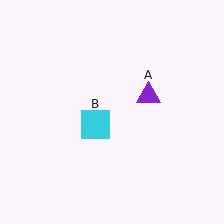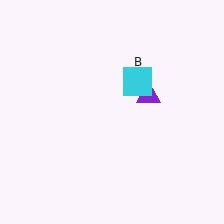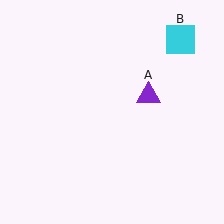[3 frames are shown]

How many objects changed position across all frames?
1 object changed position: cyan square (object B).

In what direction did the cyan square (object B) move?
The cyan square (object B) moved up and to the right.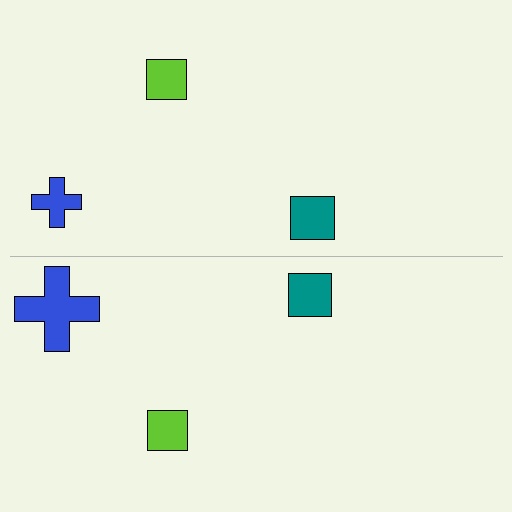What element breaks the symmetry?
The blue cross on the bottom side has a different size than its mirror counterpart.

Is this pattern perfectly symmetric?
No, the pattern is not perfectly symmetric. The blue cross on the bottom side has a different size than its mirror counterpart.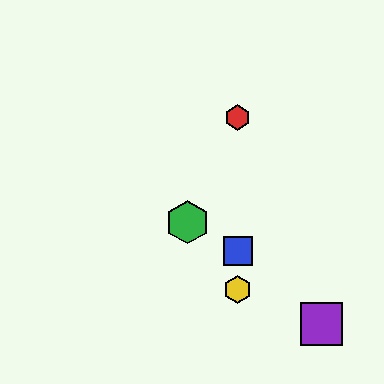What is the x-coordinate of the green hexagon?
The green hexagon is at x≈188.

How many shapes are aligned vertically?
3 shapes (the red hexagon, the blue square, the yellow hexagon) are aligned vertically.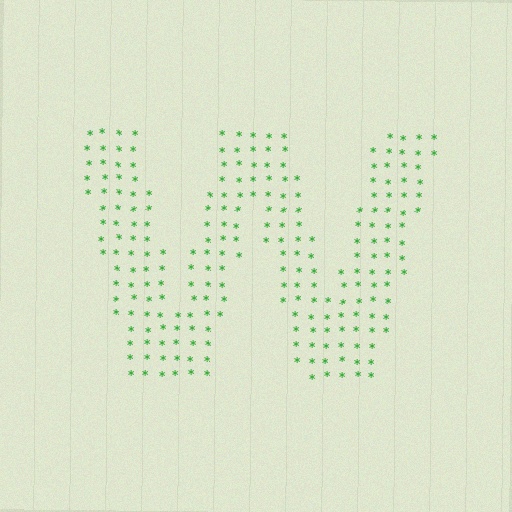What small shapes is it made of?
It is made of small asterisks.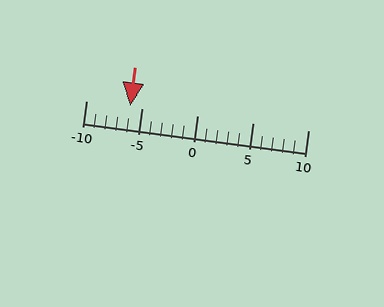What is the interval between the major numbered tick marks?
The major tick marks are spaced 5 units apart.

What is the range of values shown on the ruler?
The ruler shows values from -10 to 10.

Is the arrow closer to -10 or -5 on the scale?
The arrow is closer to -5.